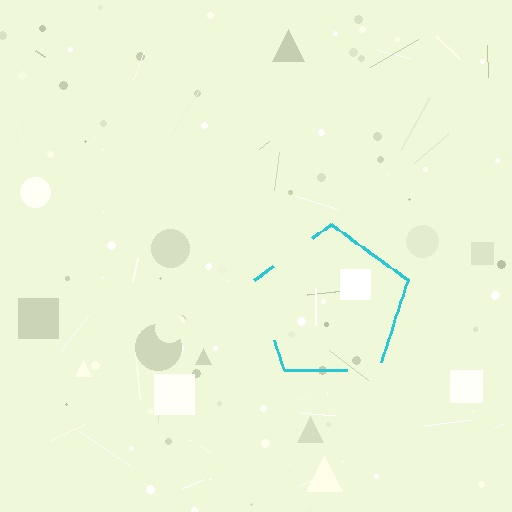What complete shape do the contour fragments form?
The contour fragments form a pentagon.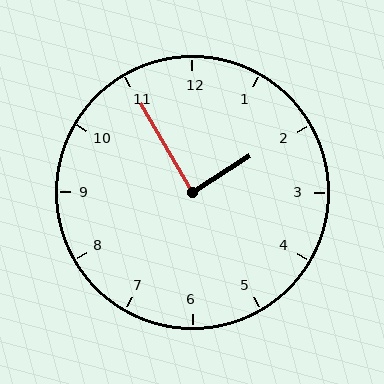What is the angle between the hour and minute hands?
Approximately 88 degrees.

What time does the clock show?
1:55.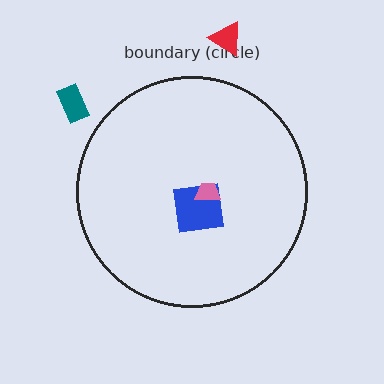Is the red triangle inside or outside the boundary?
Outside.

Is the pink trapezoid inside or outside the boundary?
Inside.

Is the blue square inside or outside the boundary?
Inside.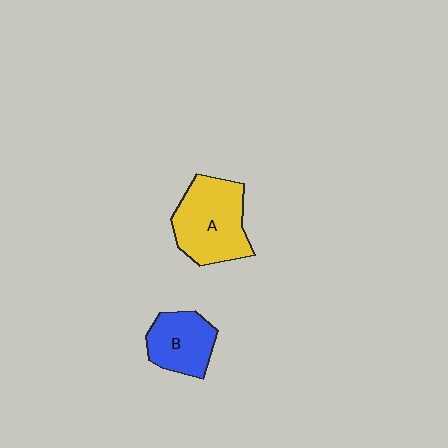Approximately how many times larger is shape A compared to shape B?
Approximately 1.5 times.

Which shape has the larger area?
Shape A (yellow).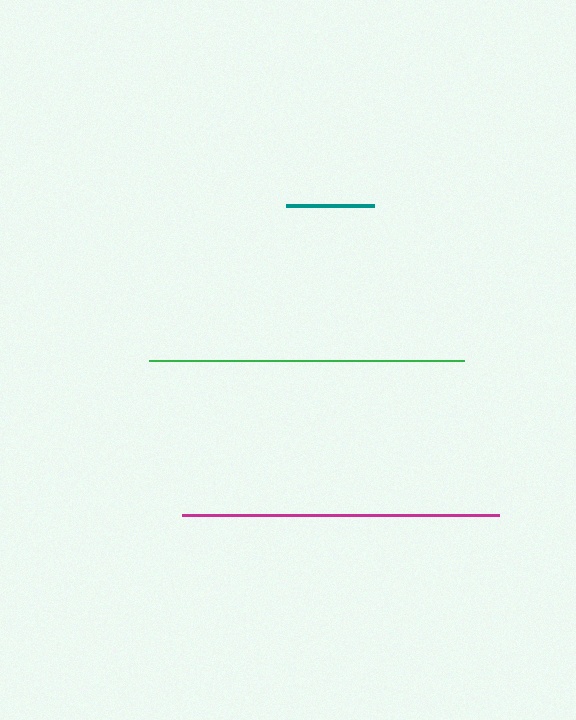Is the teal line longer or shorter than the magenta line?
The magenta line is longer than the teal line.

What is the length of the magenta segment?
The magenta segment is approximately 317 pixels long.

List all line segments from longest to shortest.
From longest to shortest: magenta, green, teal.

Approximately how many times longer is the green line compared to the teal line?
The green line is approximately 3.6 times the length of the teal line.